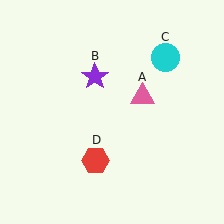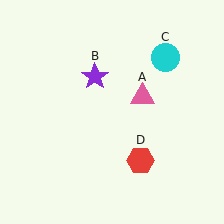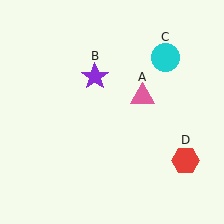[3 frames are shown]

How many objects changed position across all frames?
1 object changed position: red hexagon (object D).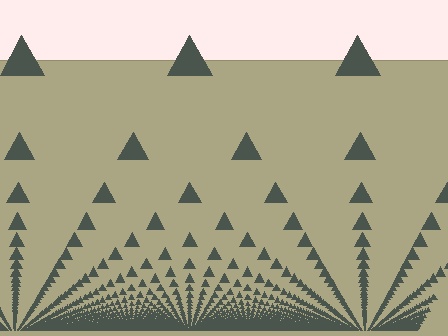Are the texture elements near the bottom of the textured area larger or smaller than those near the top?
Smaller. The gradient is inverted — elements near the bottom are smaller and denser.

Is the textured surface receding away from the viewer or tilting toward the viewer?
The surface appears to tilt toward the viewer. Texture elements get larger and sparser toward the top.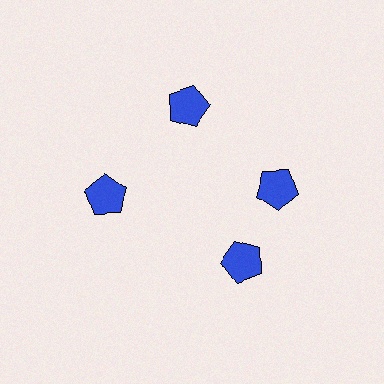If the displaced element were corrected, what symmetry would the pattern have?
It would have 4-fold rotational symmetry — the pattern would map onto itself every 90 degrees.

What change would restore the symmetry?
The symmetry would be restored by rotating it back into even spacing with its neighbors so that all 4 pentagons sit at equal angles and equal distance from the center.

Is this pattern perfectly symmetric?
No. The 4 blue pentagons are arranged in a ring, but one element near the 6 o'clock position is rotated out of alignment along the ring, breaking the 4-fold rotational symmetry.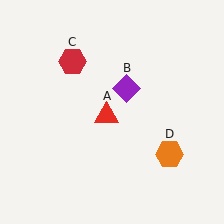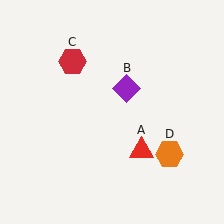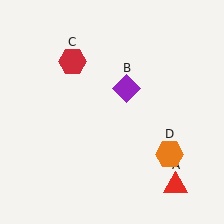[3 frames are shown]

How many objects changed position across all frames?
1 object changed position: red triangle (object A).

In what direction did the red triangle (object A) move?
The red triangle (object A) moved down and to the right.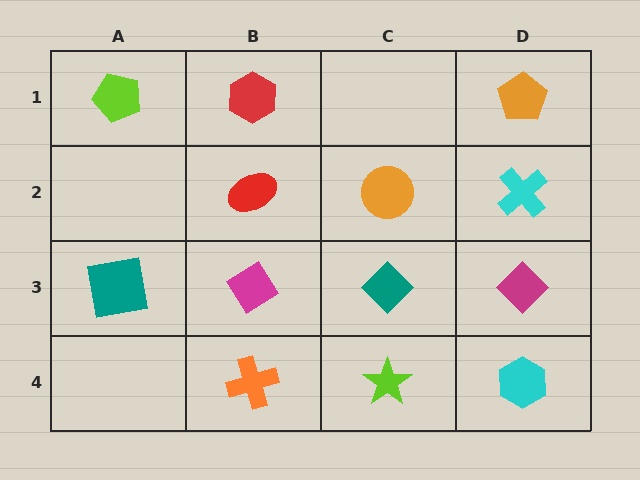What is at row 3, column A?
A teal square.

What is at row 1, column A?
A lime pentagon.